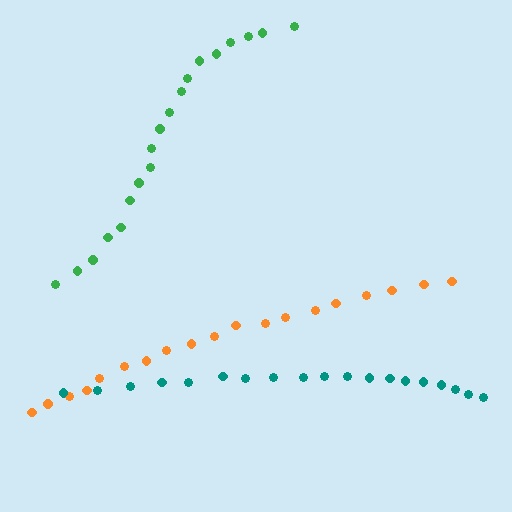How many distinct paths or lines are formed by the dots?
There are 3 distinct paths.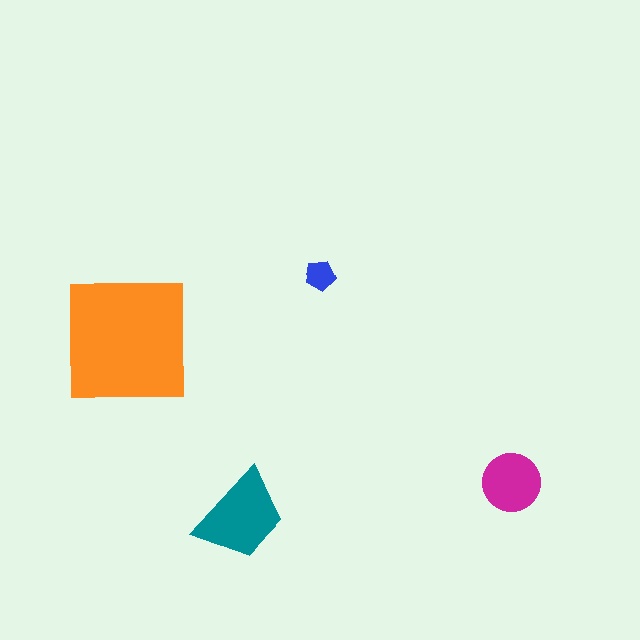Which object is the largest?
The orange square.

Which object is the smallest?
The blue pentagon.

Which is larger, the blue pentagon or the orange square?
The orange square.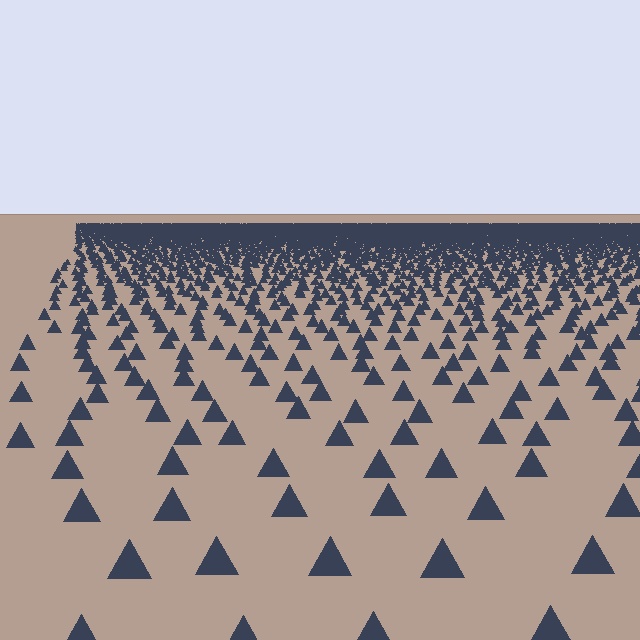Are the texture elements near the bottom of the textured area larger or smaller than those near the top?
Larger. Near the bottom, elements are closer to the viewer and appear at a bigger on-screen size.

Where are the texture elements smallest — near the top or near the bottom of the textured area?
Near the top.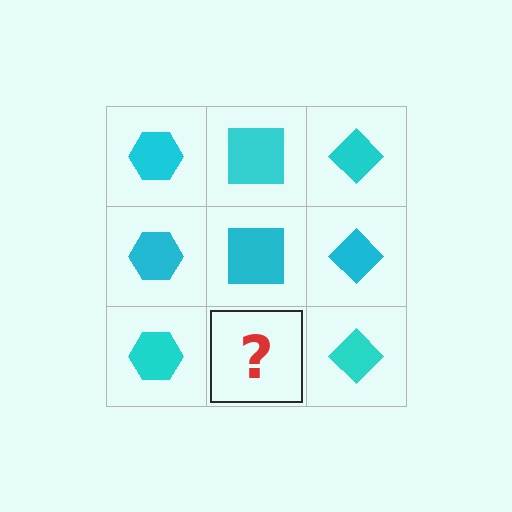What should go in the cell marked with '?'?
The missing cell should contain a cyan square.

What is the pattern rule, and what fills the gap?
The rule is that each column has a consistent shape. The gap should be filled with a cyan square.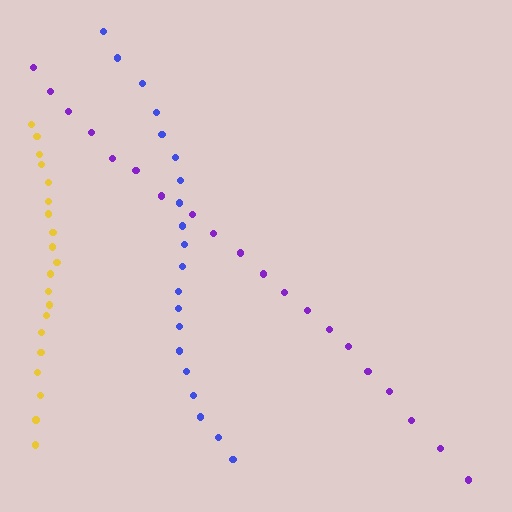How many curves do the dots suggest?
There are 3 distinct paths.